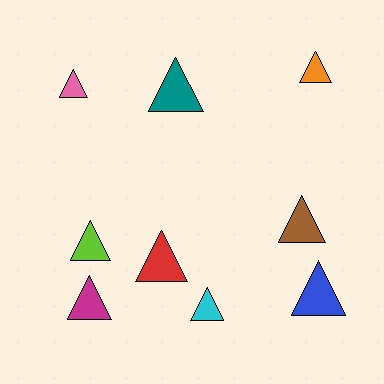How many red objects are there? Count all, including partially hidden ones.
There is 1 red object.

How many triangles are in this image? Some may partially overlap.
There are 9 triangles.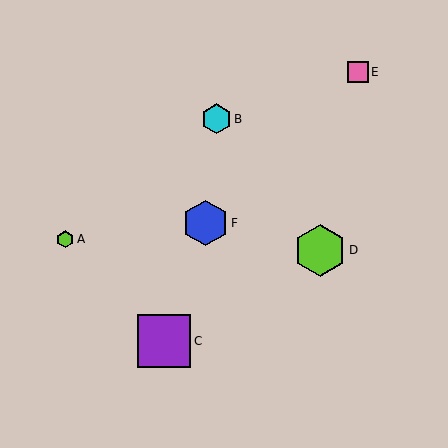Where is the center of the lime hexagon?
The center of the lime hexagon is at (65, 239).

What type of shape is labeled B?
Shape B is a cyan hexagon.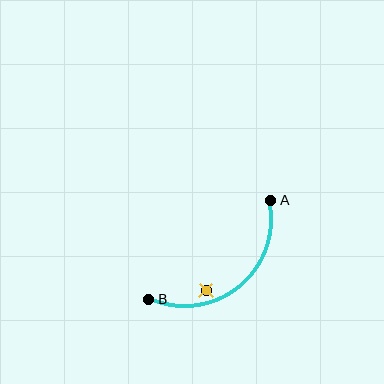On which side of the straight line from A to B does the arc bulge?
The arc bulges below and to the right of the straight line connecting A and B.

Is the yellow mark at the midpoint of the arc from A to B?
No — the yellow mark does not lie on the arc at all. It sits slightly inside the curve.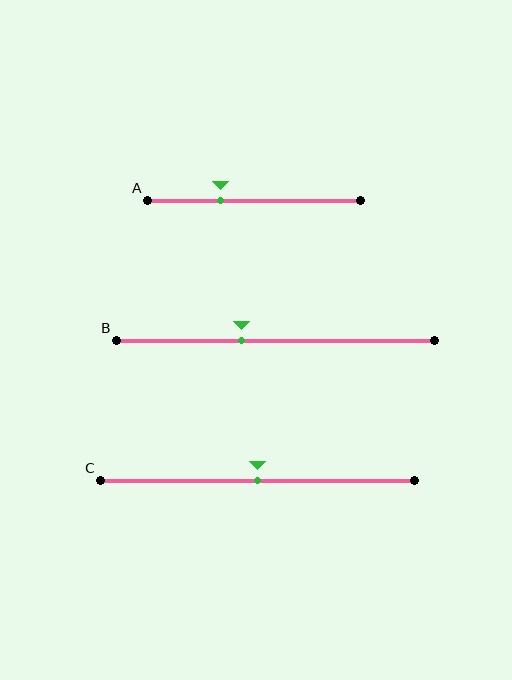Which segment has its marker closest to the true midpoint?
Segment C has its marker closest to the true midpoint.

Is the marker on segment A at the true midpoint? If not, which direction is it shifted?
No, the marker on segment A is shifted to the left by about 16% of the segment length.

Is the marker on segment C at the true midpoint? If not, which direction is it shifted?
Yes, the marker on segment C is at the true midpoint.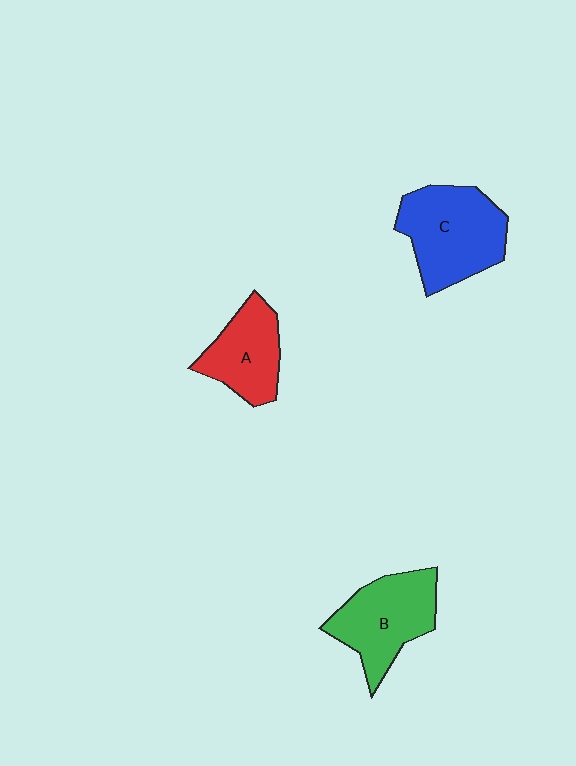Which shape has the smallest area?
Shape A (red).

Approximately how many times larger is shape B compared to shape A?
Approximately 1.3 times.